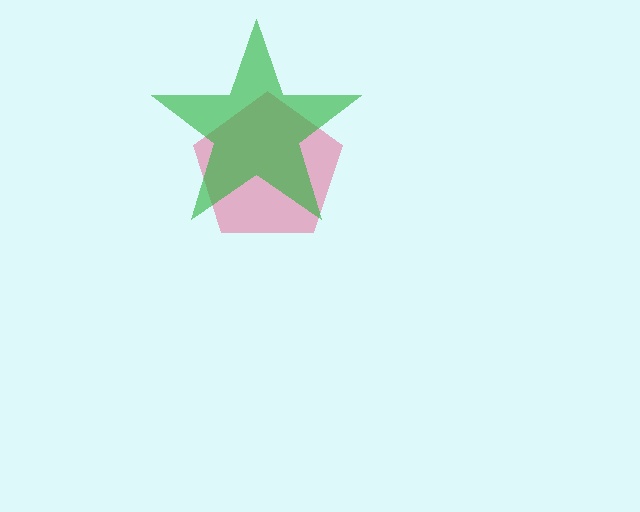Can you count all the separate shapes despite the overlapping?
Yes, there are 2 separate shapes.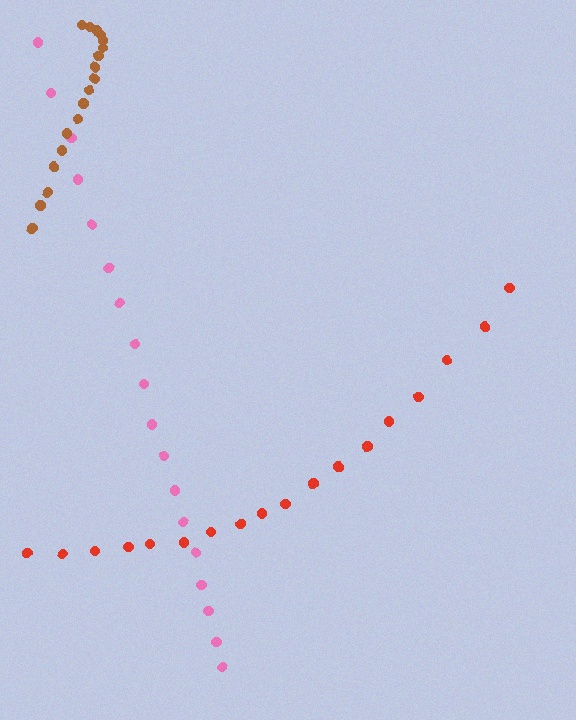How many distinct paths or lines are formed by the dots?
There are 3 distinct paths.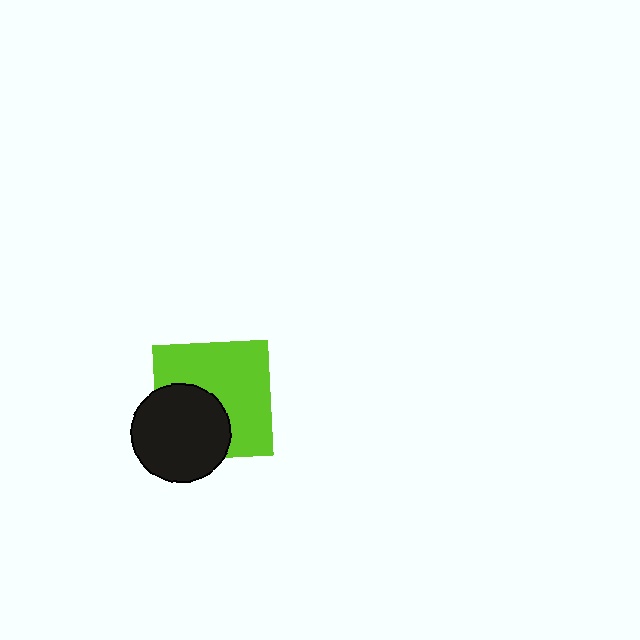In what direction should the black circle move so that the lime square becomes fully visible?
The black circle should move toward the lower-left. That is the shortest direction to clear the overlap and leave the lime square fully visible.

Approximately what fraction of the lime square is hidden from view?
Roughly 38% of the lime square is hidden behind the black circle.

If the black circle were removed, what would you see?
You would see the complete lime square.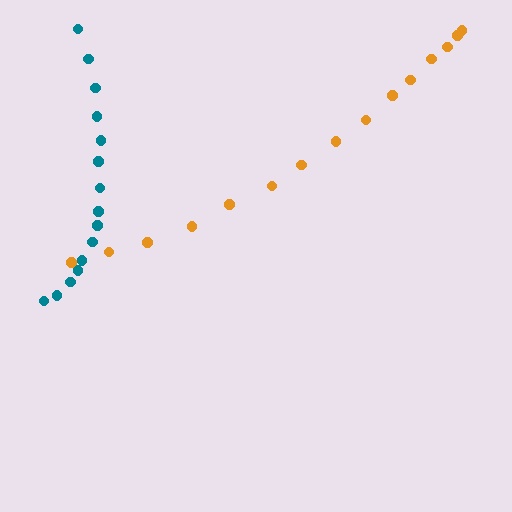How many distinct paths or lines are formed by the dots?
There are 2 distinct paths.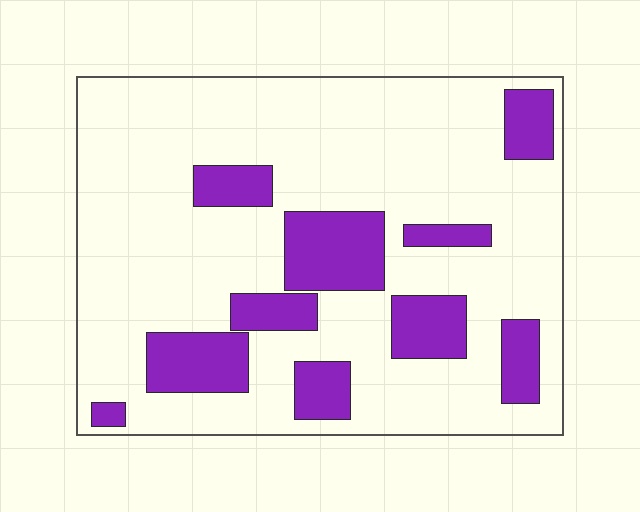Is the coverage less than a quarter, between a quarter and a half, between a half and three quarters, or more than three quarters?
Less than a quarter.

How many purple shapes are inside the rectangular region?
10.